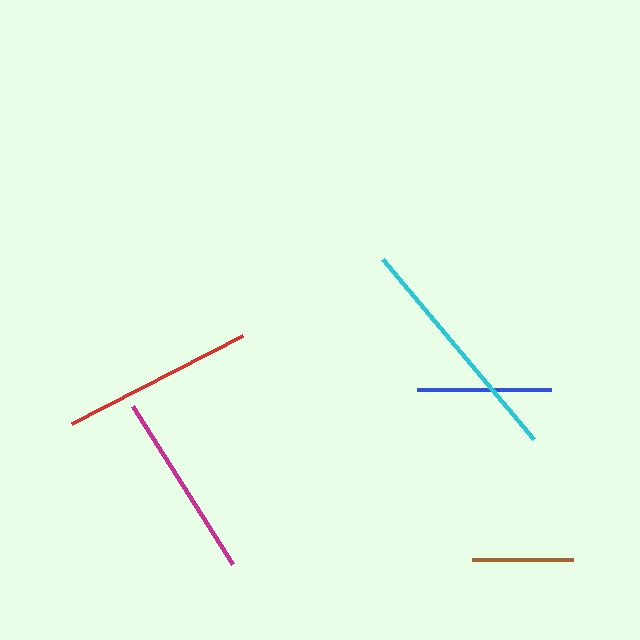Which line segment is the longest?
The cyan line is the longest at approximately 236 pixels.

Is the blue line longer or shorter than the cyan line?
The cyan line is longer than the blue line.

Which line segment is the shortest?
The brown line is the shortest at approximately 101 pixels.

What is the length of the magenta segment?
The magenta segment is approximately 187 pixels long.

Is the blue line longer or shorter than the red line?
The red line is longer than the blue line.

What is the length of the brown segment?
The brown segment is approximately 101 pixels long.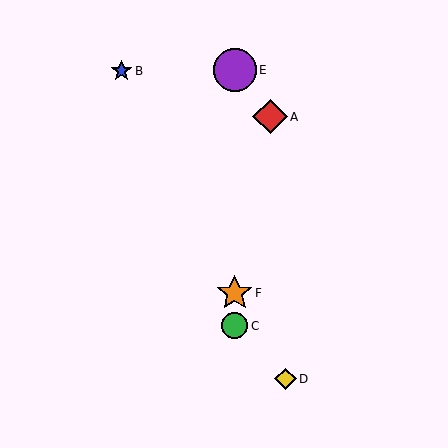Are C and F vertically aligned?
Yes, both are at x≈235.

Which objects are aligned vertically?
Objects C, E, F are aligned vertically.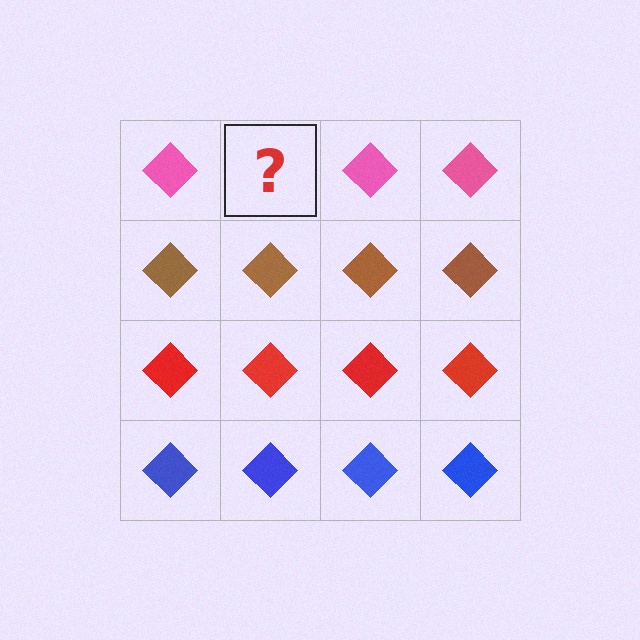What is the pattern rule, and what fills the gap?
The rule is that each row has a consistent color. The gap should be filled with a pink diamond.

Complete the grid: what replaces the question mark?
The question mark should be replaced with a pink diamond.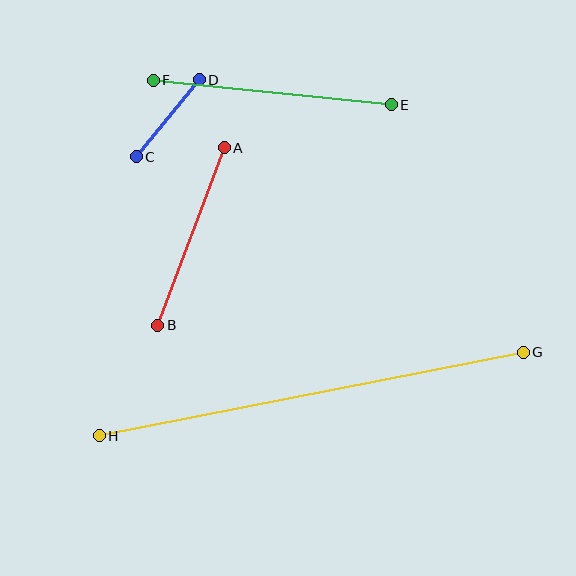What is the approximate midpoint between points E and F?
The midpoint is at approximately (272, 92) pixels.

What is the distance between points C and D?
The distance is approximately 99 pixels.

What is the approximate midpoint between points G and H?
The midpoint is at approximately (311, 394) pixels.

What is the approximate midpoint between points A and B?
The midpoint is at approximately (191, 237) pixels.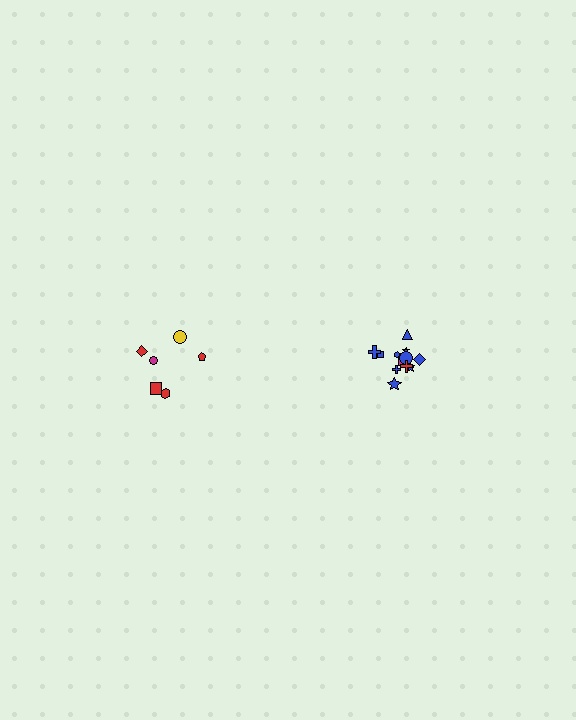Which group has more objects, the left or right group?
The right group.